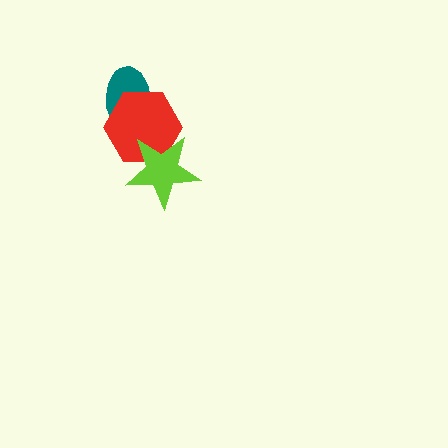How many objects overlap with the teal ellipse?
1 object overlaps with the teal ellipse.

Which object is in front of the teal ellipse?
The red hexagon is in front of the teal ellipse.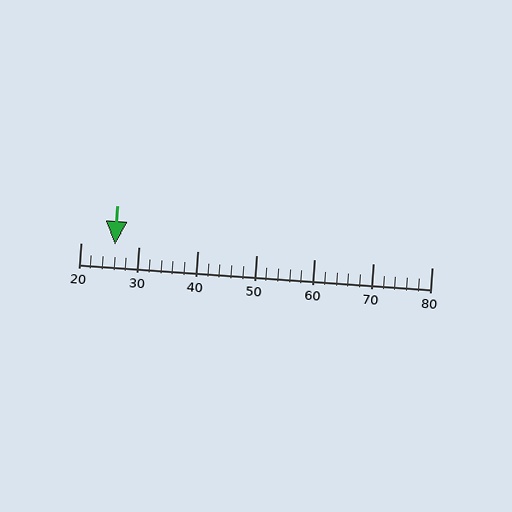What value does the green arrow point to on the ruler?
The green arrow points to approximately 26.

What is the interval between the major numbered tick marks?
The major tick marks are spaced 10 units apart.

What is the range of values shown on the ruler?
The ruler shows values from 20 to 80.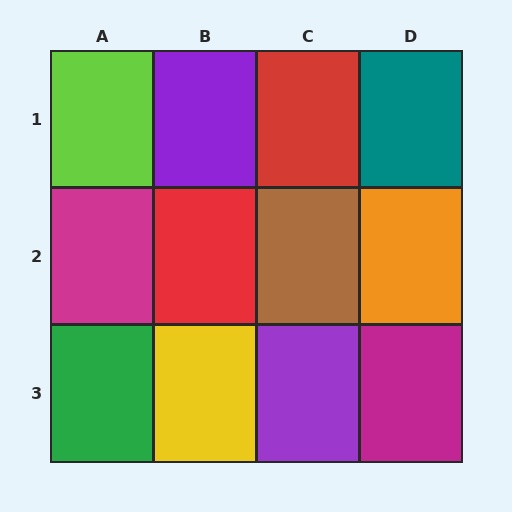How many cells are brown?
1 cell is brown.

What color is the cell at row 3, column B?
Yellow.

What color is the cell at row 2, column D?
Orange.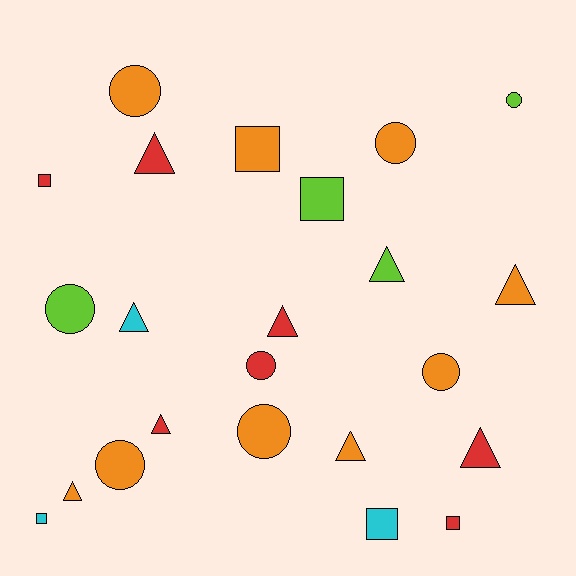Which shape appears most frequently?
Triangle, with 9 objects.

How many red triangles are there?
There are 4 red triangles.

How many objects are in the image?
There are 23 objects.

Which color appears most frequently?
Orange, with 9 objects.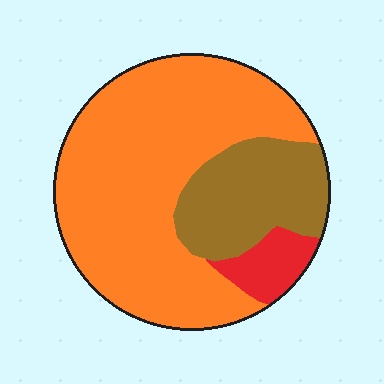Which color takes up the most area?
Orange, at roughly 70%.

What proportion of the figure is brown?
Brown takes up about one quarter (1/4) of the figure.